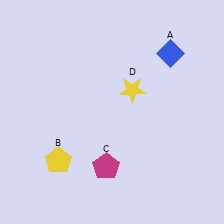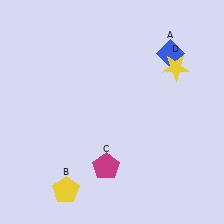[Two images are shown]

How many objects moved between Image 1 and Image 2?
2 objects moved between the two images.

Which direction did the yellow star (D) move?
The yellow star (D) moved right.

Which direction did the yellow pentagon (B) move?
The yellow pentagon (B) moved down.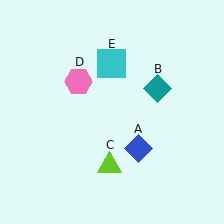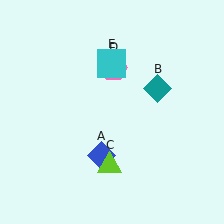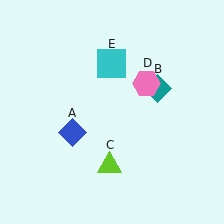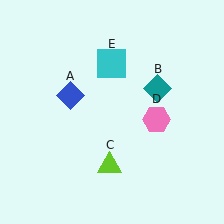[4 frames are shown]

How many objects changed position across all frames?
2 objects changed position: blue diamond (object A), pink hexagon (object D).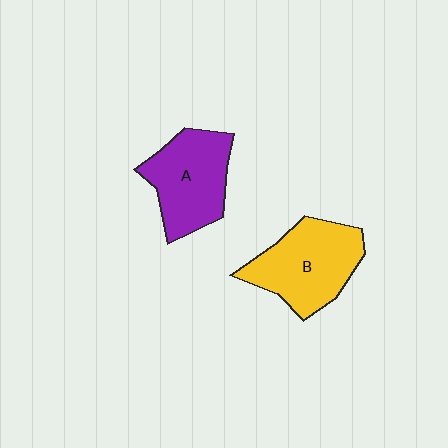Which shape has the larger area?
Shape B (yellow).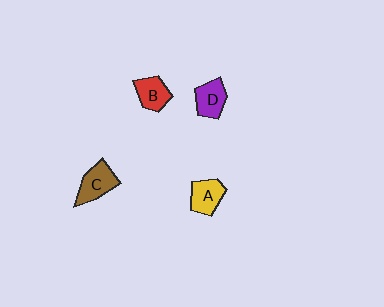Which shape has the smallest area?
Shape B (red).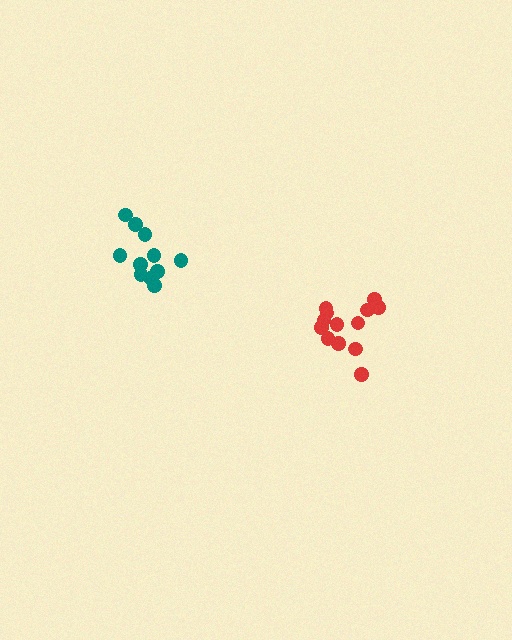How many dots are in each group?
Group 1: 11 dots, Group 2: 14 dots (25 total).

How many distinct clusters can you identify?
There are 2 distinct clusters.